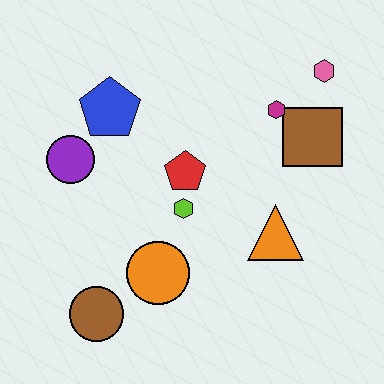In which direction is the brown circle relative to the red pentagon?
The brown circle is below the red pentagon.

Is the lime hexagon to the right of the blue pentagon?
Yes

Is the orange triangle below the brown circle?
No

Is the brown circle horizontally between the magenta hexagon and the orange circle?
No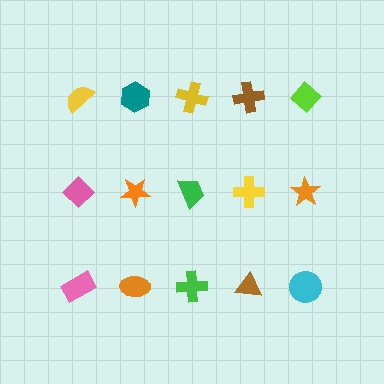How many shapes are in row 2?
5 shapes.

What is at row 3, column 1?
A pink rectangle.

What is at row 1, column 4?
A brown cross.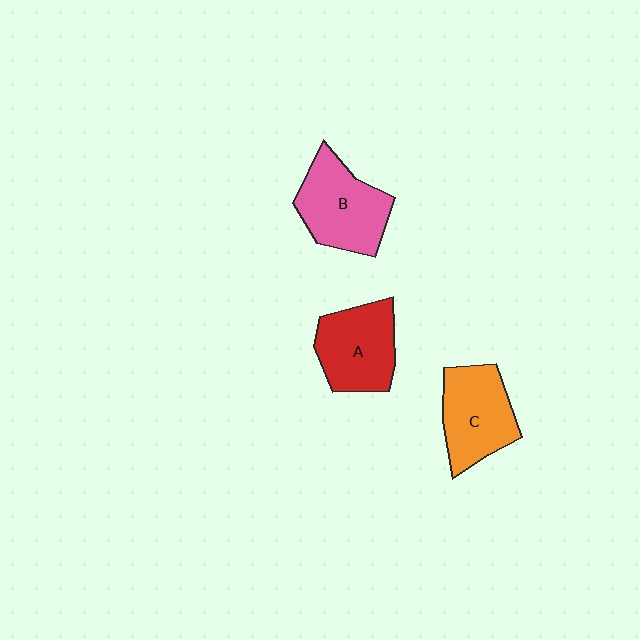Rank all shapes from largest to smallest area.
From largest to smallest: B (pink), C (orange), A (red).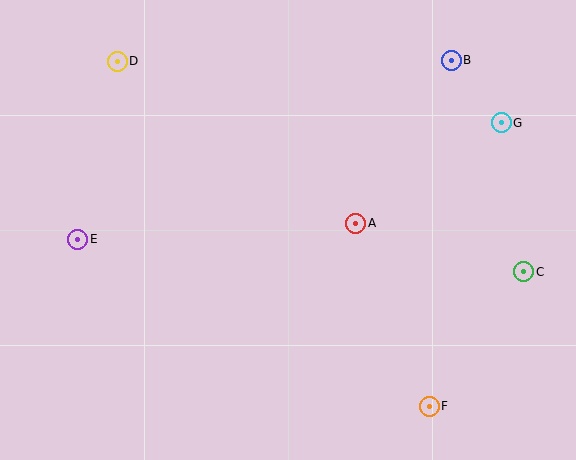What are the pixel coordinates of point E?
Point E is at (78, 239).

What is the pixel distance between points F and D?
The distance between F and D is 465 pixels.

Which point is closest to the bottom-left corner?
Point E is closest to the bottom-left corner.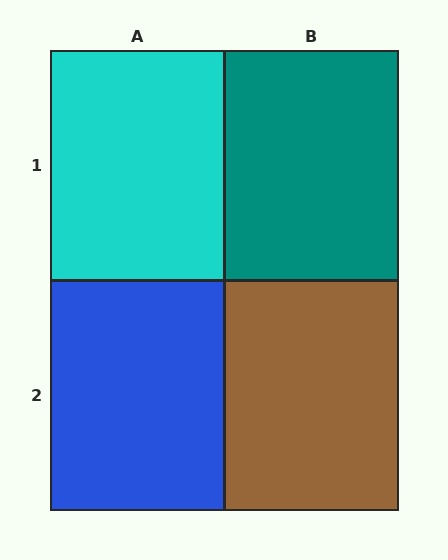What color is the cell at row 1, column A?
Cyan.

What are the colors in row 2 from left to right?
Blue, brown.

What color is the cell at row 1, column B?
Teal.